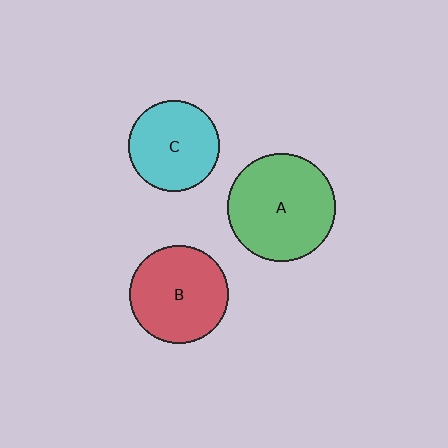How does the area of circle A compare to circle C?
Approximately 1.4 times.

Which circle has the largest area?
Circle A (green).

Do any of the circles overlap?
No, none of the circles overlap.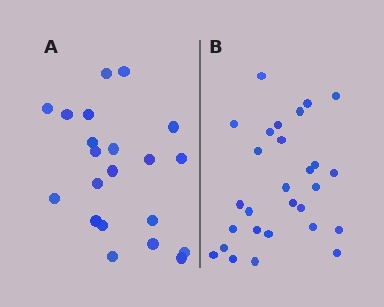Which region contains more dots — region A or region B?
Region B (the right region) has more dots.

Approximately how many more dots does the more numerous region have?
Region B has roughly 8 or so more dots than region A.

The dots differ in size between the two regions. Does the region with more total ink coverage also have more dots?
No. Region A has more total ink coverage because its dots are larger, but region B actually contains more individual dots. Total area can be misleading — the number of items is what matters here.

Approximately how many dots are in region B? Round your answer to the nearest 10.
About 30 dots. (The exact count is 28, which rounds to 30.)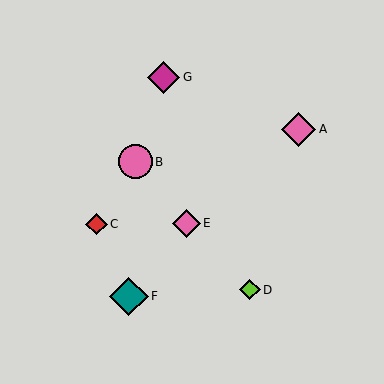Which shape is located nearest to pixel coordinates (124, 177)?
The pink circle (labeled B) at (135, 162) is nearest to that location.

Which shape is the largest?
The teal diamond (labeled F) is the largest.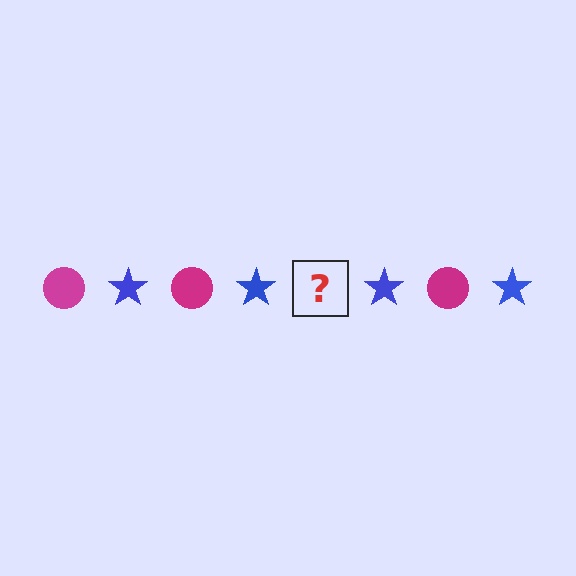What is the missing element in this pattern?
The missing element is a magenta circle.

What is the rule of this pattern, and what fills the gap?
The rule is that the pattern alternates between magenta circle and blue star. The gap should be filled with a magenta circle.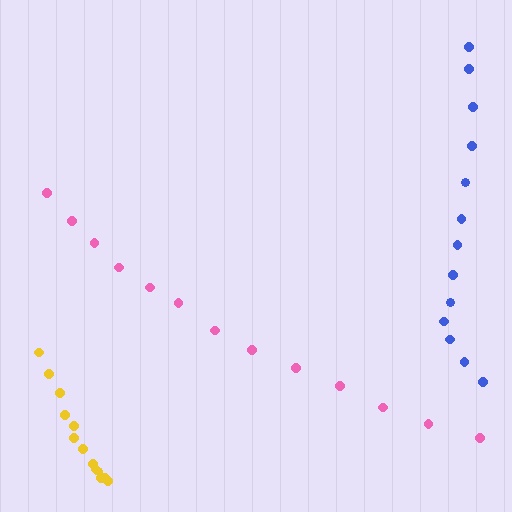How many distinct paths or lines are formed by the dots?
There are 3 distinct paths.